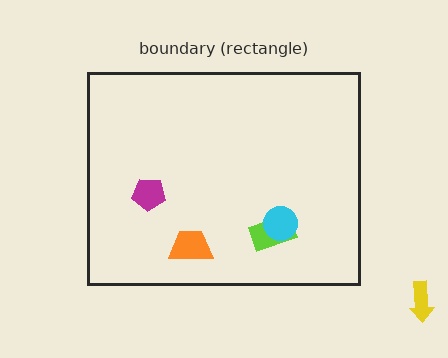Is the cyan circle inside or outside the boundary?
Inside.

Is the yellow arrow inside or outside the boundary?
Outside.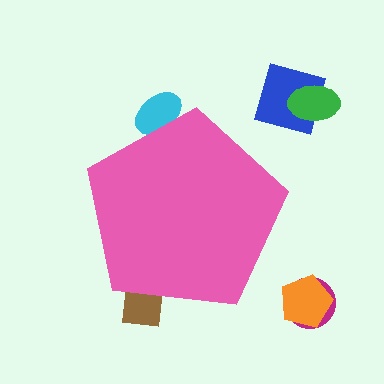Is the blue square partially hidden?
No, the blue square is fully visible.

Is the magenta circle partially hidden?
No, the magenta circle is fully visible.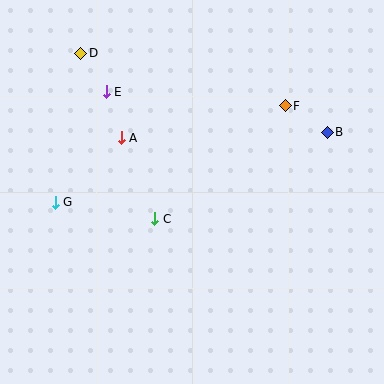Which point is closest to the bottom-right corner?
Point B is closest to the bottom-right corner.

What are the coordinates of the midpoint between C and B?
The midpoint between C and B is at (241, 176).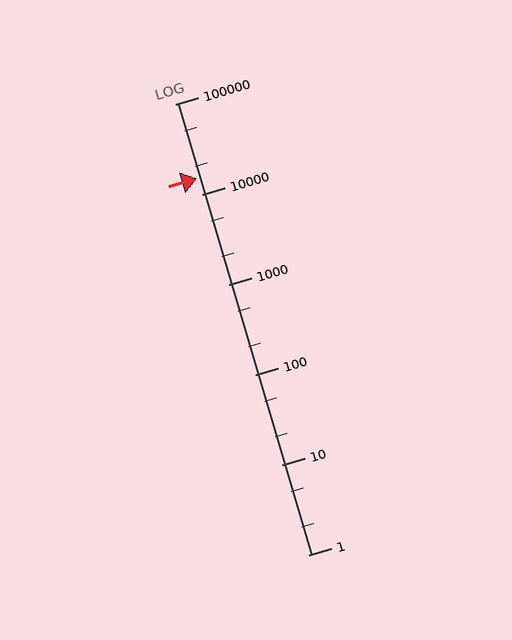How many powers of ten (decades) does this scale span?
The scale spans 5 decades, from 1 to 100000.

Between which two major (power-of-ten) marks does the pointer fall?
The pointer is between 10000 and 100000.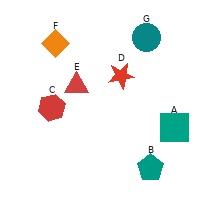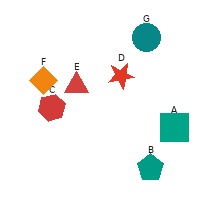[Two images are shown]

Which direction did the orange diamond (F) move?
The orange diamond (F) moved down.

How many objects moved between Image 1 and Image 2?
1 object moved between the two images.